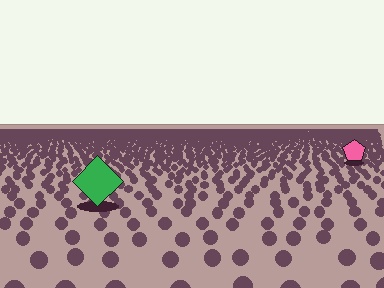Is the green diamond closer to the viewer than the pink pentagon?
Yes. The green diamond is closer — you can tell from the texture gradient: the ground texture is coarser near it.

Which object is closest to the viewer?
The green diamond is closest. The texture marks near it are larger and more spread out.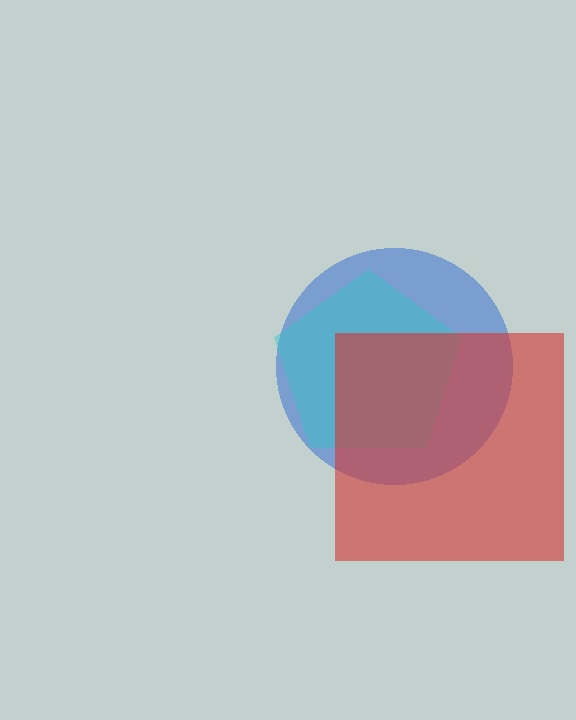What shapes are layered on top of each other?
The layered shapes are: a blue circle, a cyan pentagon, a red square.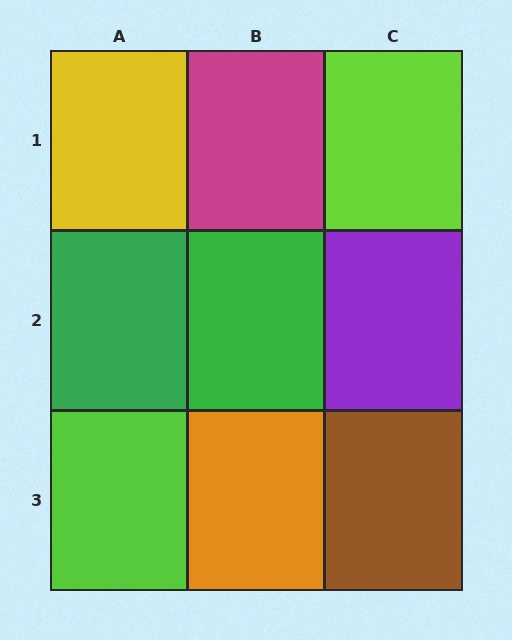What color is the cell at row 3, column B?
Orange.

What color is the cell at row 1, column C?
Lime.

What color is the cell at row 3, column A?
Lime.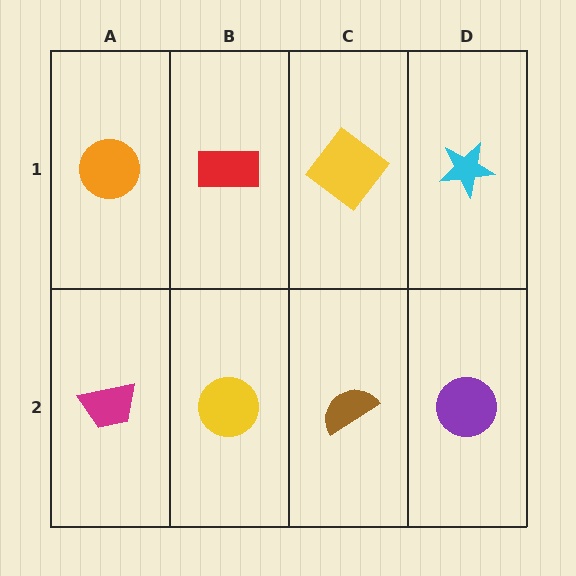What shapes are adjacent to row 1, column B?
A yellow circle (row 2, column B), an orange circle (row 1, column A), a yellow diamond (row 1, column C).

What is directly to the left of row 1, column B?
An orange circle.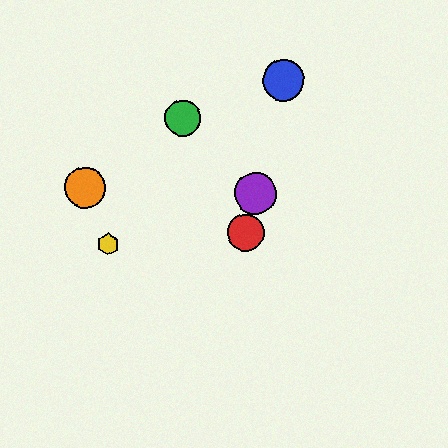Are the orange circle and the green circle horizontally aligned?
No, the orange circle is at y≈188 and the green circle is at y≈118.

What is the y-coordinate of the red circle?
The red circle is at y≈233.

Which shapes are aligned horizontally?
The purple circle, the orange circle are aligned horizontally.